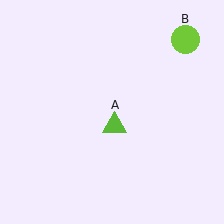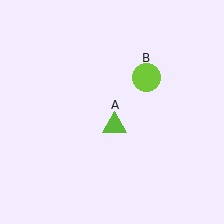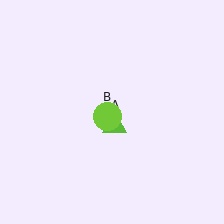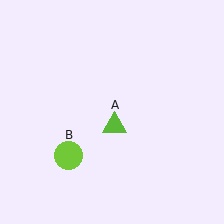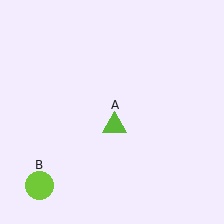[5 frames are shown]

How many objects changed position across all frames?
1 object changed position: lime circle (object B).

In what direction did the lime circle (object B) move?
The lime circle (object B) moved down and to the left.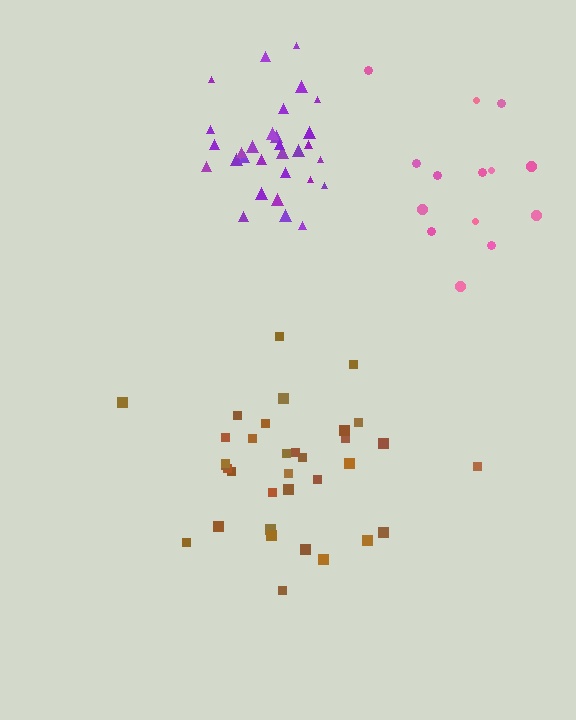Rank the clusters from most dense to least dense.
purple, brown, pink.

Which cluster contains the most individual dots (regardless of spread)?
Brown (34).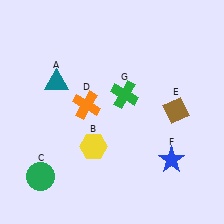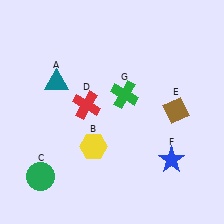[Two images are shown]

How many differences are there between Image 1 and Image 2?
There is 1 difference between the two images.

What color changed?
The cross (D) changed from orange in Image 1 to red in Image 2.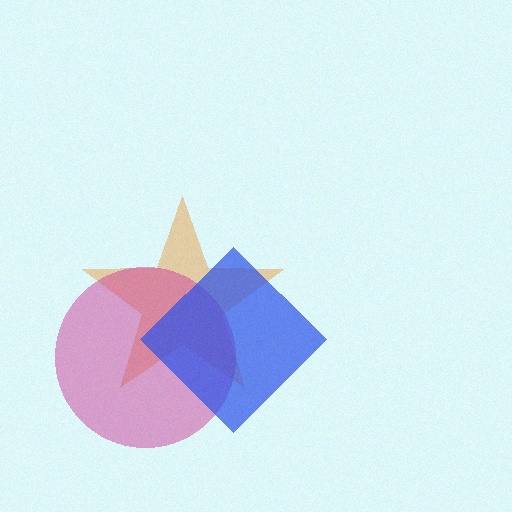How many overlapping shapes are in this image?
There are 3 overlapping shapes in the image.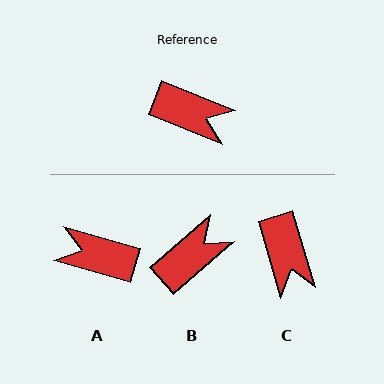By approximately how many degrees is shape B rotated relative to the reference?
Approximately 63 degrees counter-clockwise.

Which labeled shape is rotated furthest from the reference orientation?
A, about 174 degrees away.